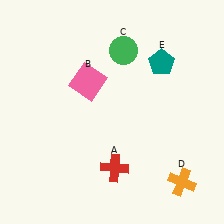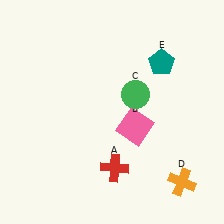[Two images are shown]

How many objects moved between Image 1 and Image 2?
2 objects moved between the two images.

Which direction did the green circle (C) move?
The green circle (C) moved down.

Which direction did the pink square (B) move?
The pink square (B) moved right.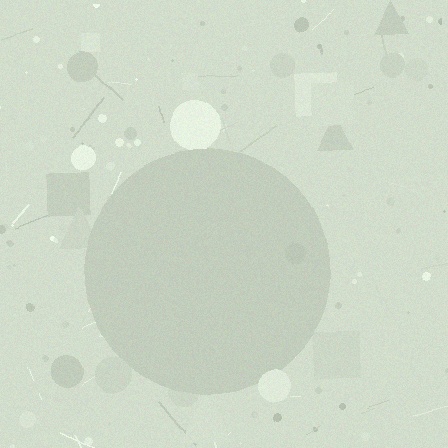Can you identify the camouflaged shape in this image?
The camouflaged shape is a circle.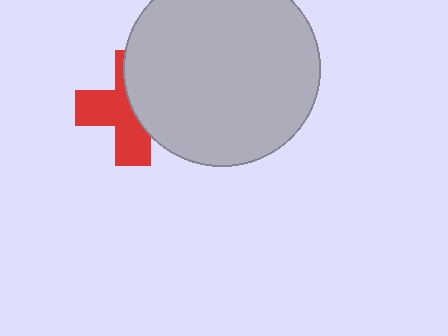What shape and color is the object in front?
The object in front is a light gray circle.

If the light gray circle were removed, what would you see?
You would see the complete red cross.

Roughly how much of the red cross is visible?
About half of it is visible (roughly 53%).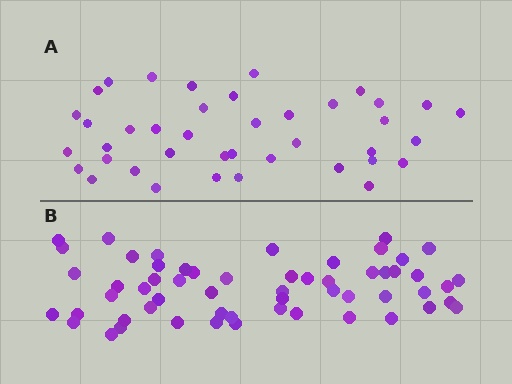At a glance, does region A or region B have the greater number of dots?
Region B (the bottom region) has more dots.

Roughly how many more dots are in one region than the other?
Region B has approximately 15 more dots than region A.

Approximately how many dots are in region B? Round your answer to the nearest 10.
About 60 dots. (The exact count is 57, which rounds to 60.)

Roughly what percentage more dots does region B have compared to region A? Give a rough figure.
About 40% more.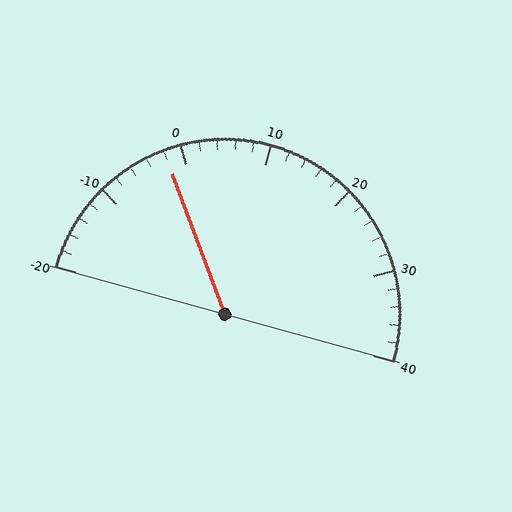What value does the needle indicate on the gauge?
The needle indicates approximately -2.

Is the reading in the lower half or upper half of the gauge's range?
The reading is in the lower half of the range (-20 to 40).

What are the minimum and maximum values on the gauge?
The gauge ranges from -20 to 40.